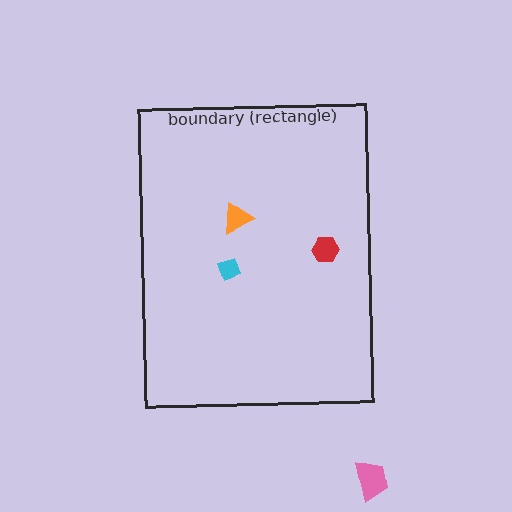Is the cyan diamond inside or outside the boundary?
Inside.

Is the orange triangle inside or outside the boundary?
Inside.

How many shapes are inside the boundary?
3 inside, 1 outside.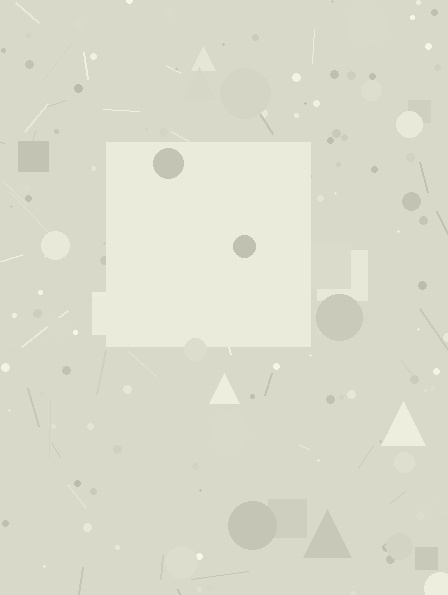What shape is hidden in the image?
A square is hidden in the image.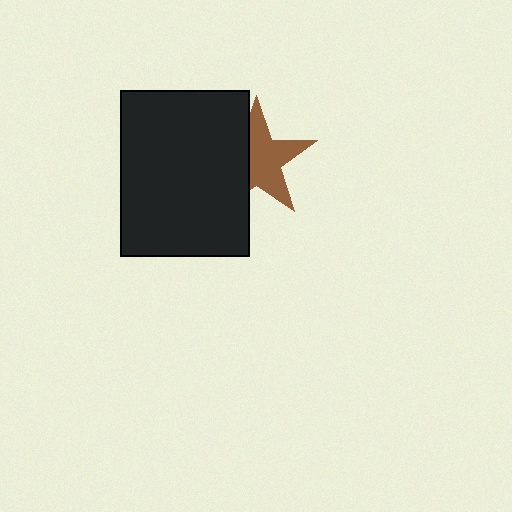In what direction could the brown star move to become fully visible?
The brown star could move right. That would shift it out from behind the black rectangle entirely.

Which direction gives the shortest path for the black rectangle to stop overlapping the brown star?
Moving left gives the shortest separation.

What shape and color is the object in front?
The object in front is a black rectangle.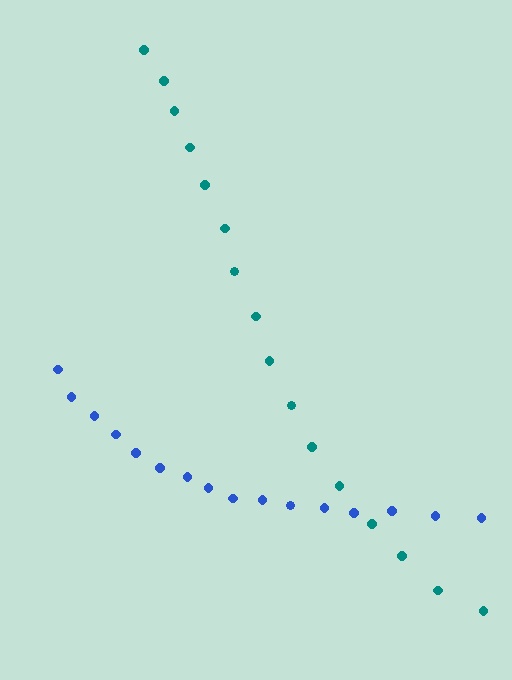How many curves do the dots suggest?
There are 2 distinct paths.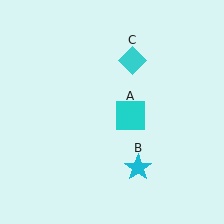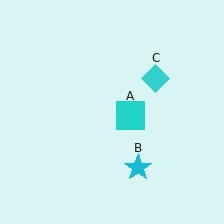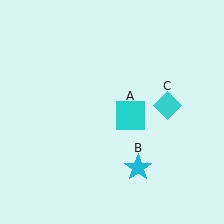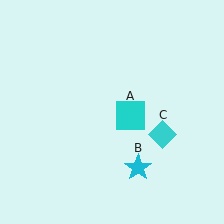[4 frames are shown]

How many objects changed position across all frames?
1 object changed position: cyan diamond (object C).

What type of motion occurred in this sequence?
The cyan diamond (object C) rotated clockwise around the center of the scene.